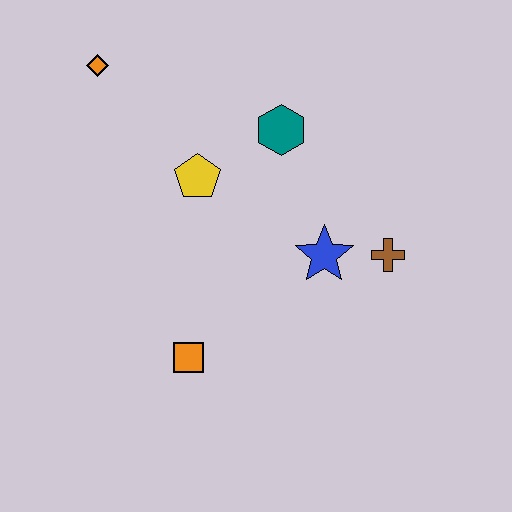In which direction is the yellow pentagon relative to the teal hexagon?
The yellow pentagon is to the left of the teal hexagon.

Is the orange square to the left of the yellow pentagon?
Yes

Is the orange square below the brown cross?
Yes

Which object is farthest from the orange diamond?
The brown cross is farthest from the orange diamond.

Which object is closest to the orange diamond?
The yellow pentagon is closest to the orange diamond.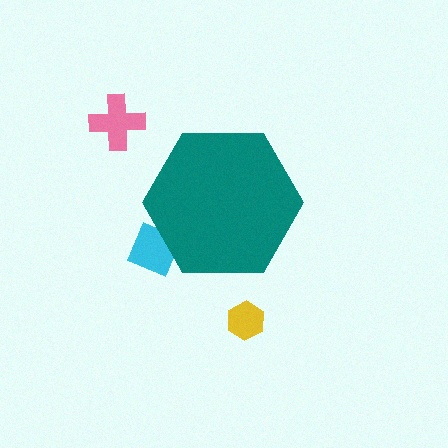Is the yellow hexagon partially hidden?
No, the yellow hexagon is fully visible.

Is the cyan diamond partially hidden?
Yes, the cyan diamond is partially hidden behind the teal hexagon.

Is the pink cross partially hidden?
No, the pink cross is fully visible.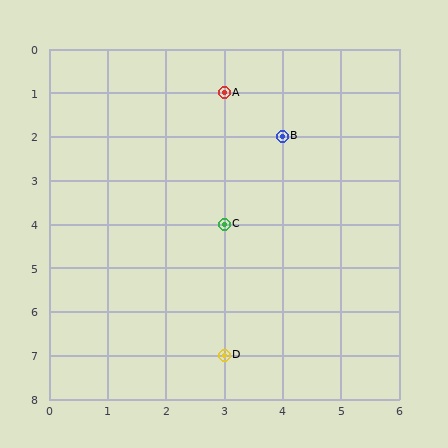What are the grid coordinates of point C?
Point C is at grid coordinates (3, 4).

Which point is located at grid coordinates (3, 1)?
Point A is at (3, 1).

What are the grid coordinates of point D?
Point D is at grid coordinates (3, 7).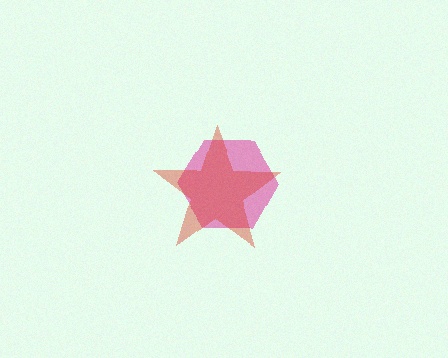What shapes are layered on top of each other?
The layered shapes are: a pink hexagon, a red star.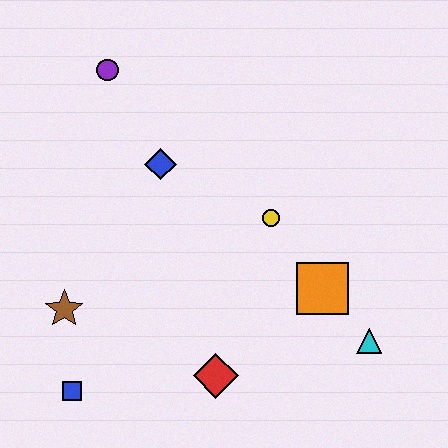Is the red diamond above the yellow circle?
No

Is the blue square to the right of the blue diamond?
No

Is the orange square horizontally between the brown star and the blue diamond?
No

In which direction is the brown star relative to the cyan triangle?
The brown star is to the left of the cyan triangle.